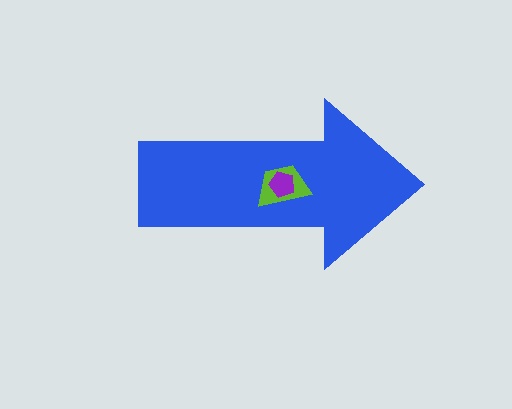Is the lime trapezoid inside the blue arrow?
Yes.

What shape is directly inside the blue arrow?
The lime trapezoid.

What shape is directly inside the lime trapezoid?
The purple pentagon.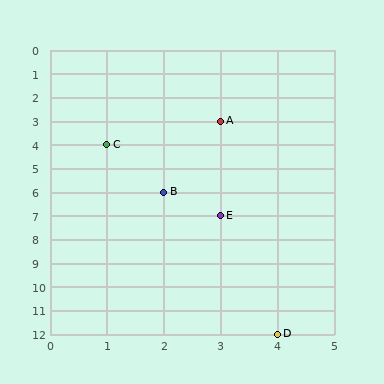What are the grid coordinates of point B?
Point B is at grid coordinates (2, 6).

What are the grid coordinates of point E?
Point E is at grid coordinates (3, 7).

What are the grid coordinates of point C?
Point C is at grid coordinates (1, 4).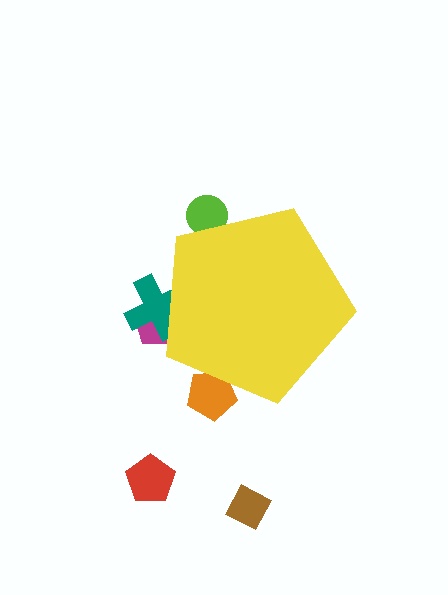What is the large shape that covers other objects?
A yellow pentagon.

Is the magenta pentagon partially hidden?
Yes, the magenta pentagon is partially hidden behind the yellow pentagon.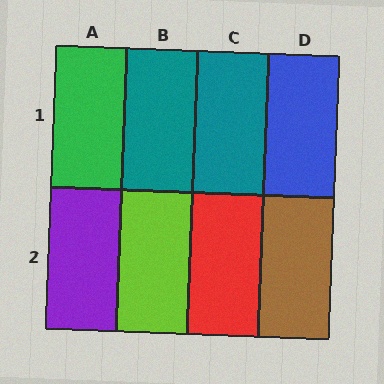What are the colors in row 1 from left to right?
Green, teal, teal, blue.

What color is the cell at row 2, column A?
Purple.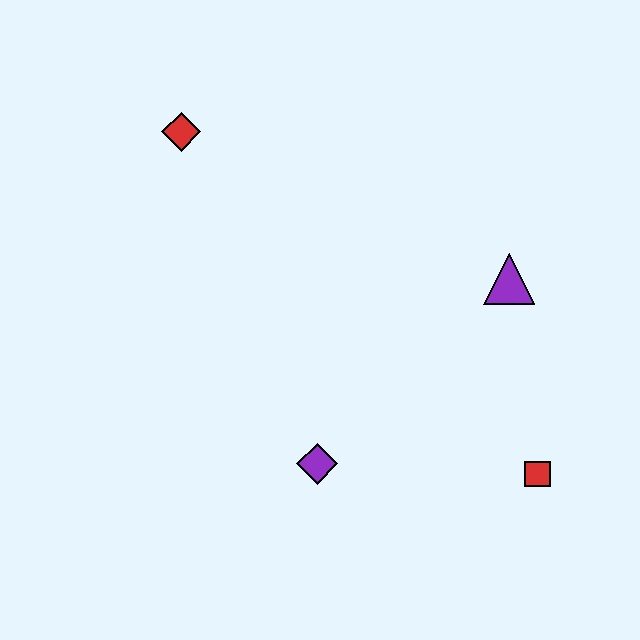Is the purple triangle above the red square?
Yes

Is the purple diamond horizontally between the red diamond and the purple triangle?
Yes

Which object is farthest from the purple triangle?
The red diamond is farthest from the purple triangle.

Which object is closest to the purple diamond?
The red square is closest to the purple diamond.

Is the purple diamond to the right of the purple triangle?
No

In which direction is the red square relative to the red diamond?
The red square is to the right of the red diamond.